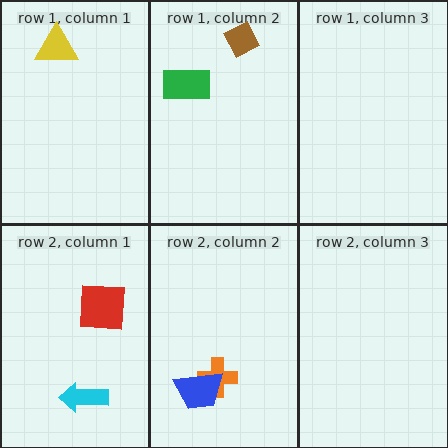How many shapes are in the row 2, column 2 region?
2.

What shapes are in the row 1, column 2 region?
The green rectangle, the brown diamond.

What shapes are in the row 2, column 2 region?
The orange cross, the blue trapezoid.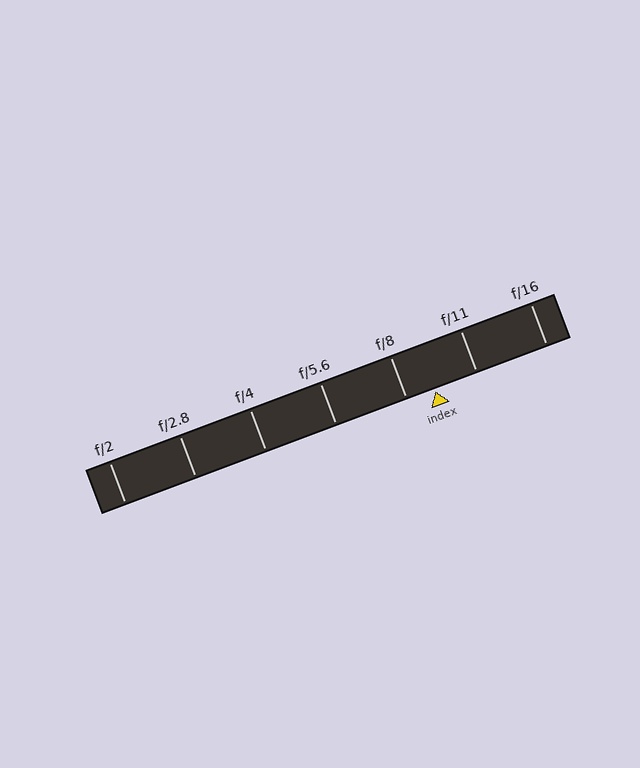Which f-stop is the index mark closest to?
The index mark is closest to f/8.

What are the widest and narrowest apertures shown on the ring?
The widest aperture shown is f/2 and the narrowest is f/16.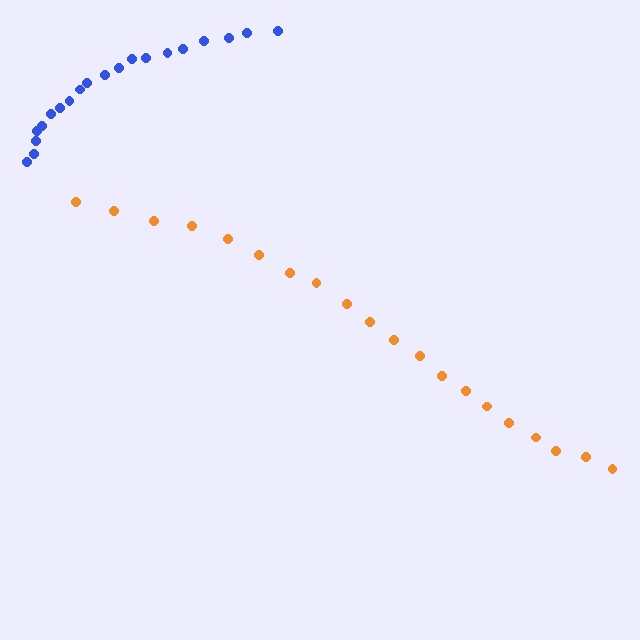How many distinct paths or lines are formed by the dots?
There are 2 distinct paths.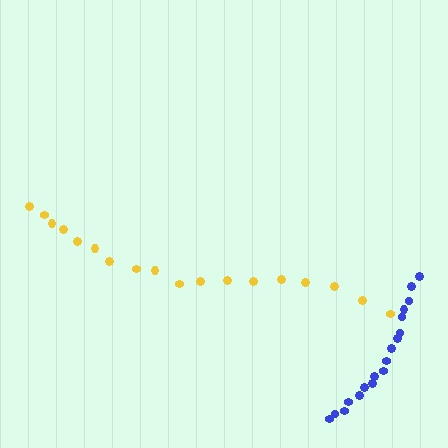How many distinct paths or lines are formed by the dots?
There are 2 distinct paths.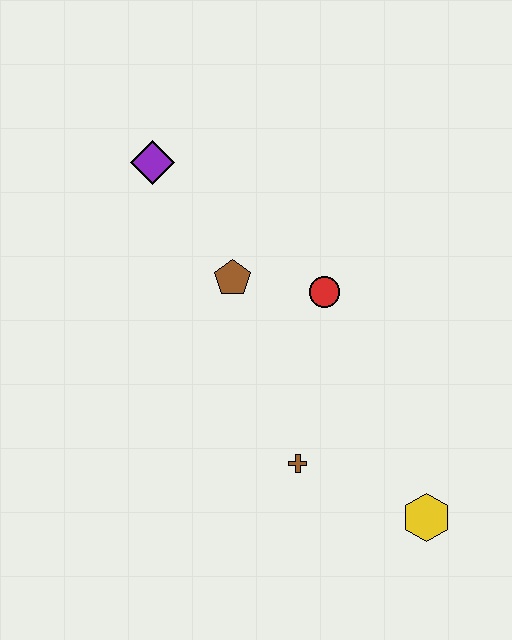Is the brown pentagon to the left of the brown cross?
Yes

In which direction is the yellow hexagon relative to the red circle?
The yellow hexagon is below the red circle.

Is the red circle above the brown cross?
Yes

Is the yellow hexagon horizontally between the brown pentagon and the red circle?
No